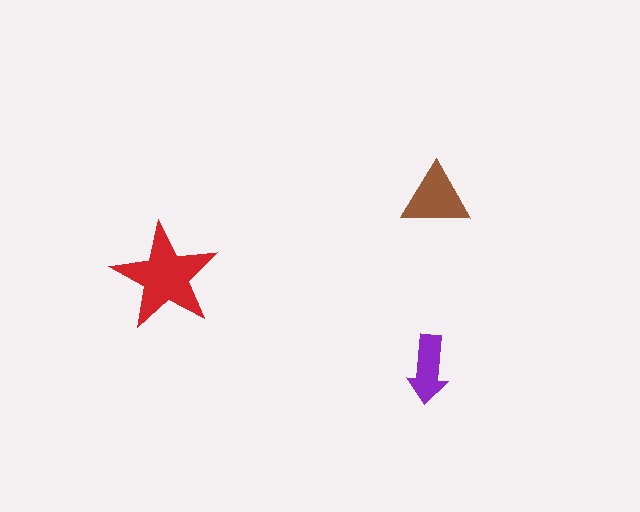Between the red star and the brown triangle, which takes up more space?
The red star.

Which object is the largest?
The red star.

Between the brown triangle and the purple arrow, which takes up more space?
The brown triangle.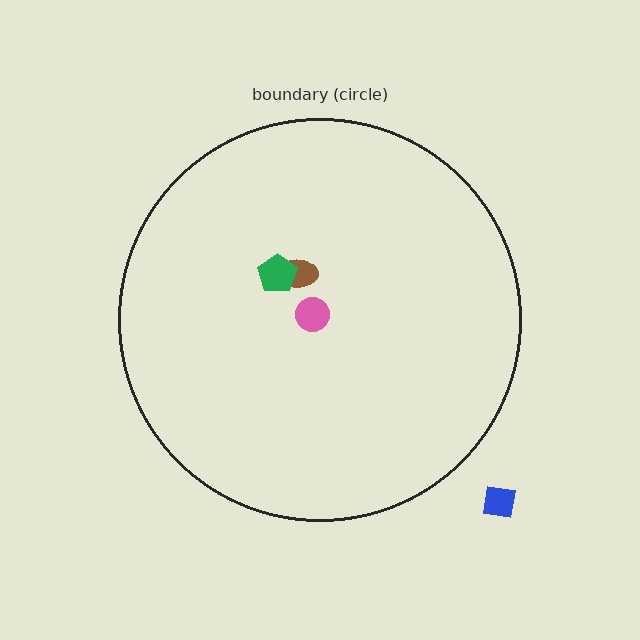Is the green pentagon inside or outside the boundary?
Inside.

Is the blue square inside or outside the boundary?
Outside.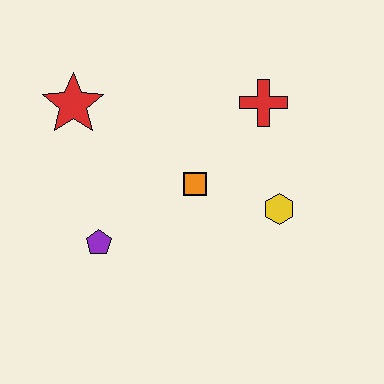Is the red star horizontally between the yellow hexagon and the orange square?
No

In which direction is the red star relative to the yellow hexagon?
The red star is to the left of the yellow hexagon.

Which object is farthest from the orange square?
The red star is farthest from the orange square.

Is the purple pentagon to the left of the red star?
No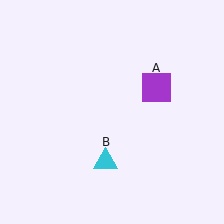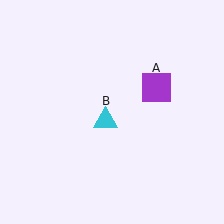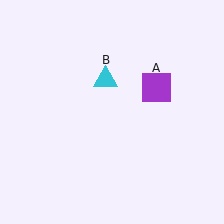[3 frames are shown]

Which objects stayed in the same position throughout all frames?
Purple square (object A) remained stationary.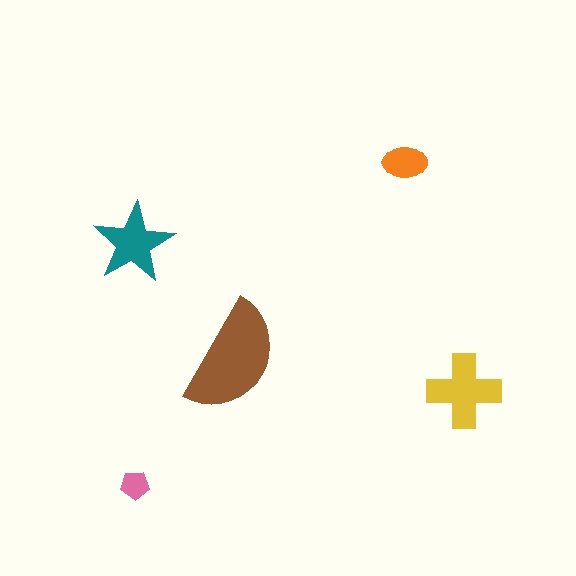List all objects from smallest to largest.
The pink pentagon, the orange ellipse, the teal star, the yellow cross, the brown semicircle.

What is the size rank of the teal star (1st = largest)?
3rd.